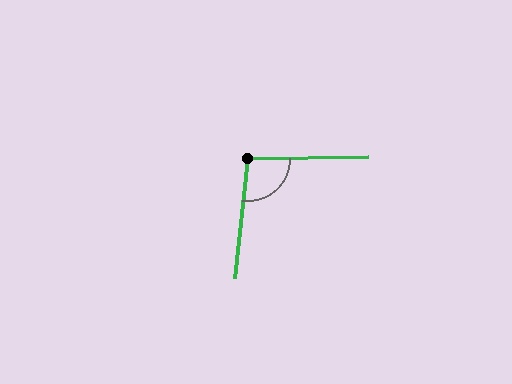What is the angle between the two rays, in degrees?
Approximately 98 degrees.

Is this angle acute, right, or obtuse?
It is obtuse.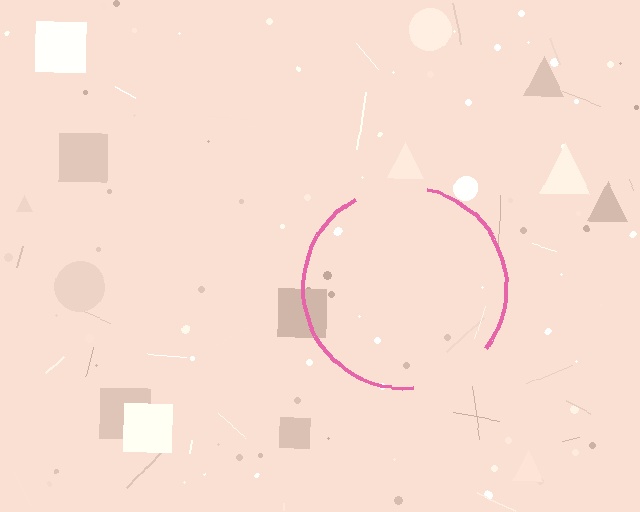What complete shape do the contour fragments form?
The contour fragments form a circle.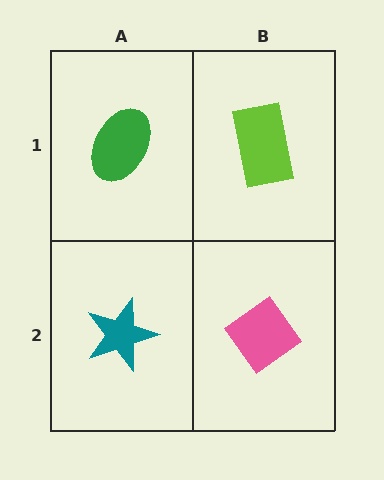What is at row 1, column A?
A green ellipse.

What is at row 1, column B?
A lime rectangle.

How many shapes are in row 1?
2 shapes.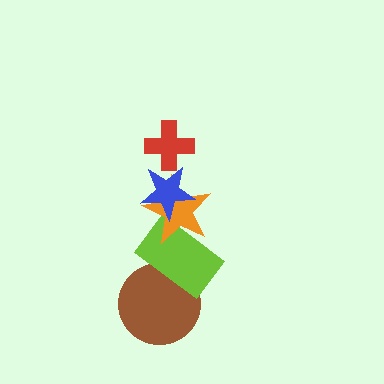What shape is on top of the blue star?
The red cross is on top of the blue star.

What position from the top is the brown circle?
The brown circle is 5th from the top.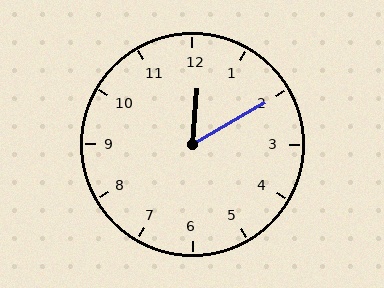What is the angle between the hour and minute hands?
Approximately 55 degrees.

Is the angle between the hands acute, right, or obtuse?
It is acute.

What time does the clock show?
12:10.